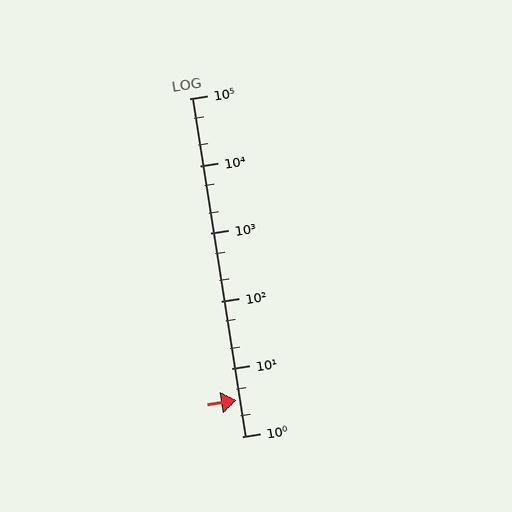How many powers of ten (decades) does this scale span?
The scale spans 5 decades, from 1 to 100000.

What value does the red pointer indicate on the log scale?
The pointer indicates approximately 3.4.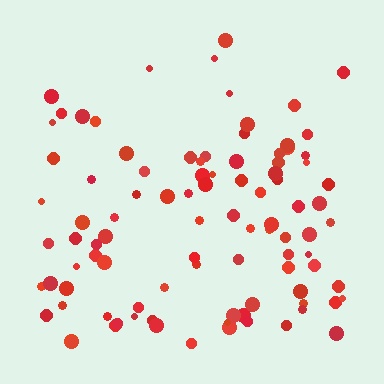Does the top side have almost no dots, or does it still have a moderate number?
Still a moderate number, just noticeably fewer than the bottom.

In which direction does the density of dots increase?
From top to bottom, with the bottom side densest.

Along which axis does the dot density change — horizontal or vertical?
Vertical.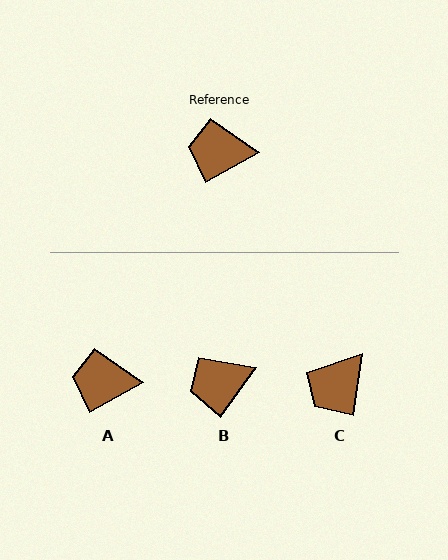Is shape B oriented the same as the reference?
No, it is off by about 25 degrees.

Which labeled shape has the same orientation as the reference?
A.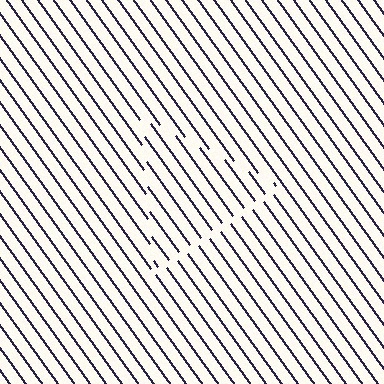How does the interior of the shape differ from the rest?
The interior of the shape contains the same grating, shifted by half a period — the contour is defined by the phase discontinuity where line-ends from the inner and outer gratings abut.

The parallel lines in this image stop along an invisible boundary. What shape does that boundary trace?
An illusory triangle. The interior of the shape contains the same grating, shifted by half a period — the contour is defined by the phase discontinuity where line-ends from the inner and outer gratings abut.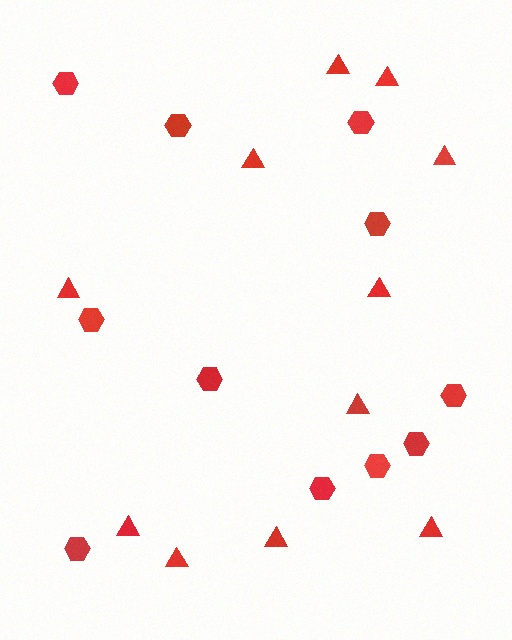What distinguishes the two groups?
There are 2 groups: one group of hexagons (11) and one group of triangles (11).